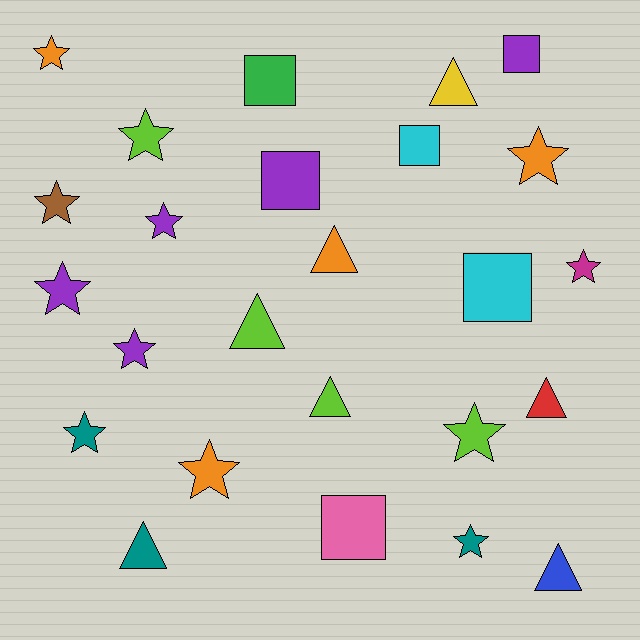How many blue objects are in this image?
There is 1 blue object.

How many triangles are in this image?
There are 7 triangles.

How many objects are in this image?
There are 25 objects.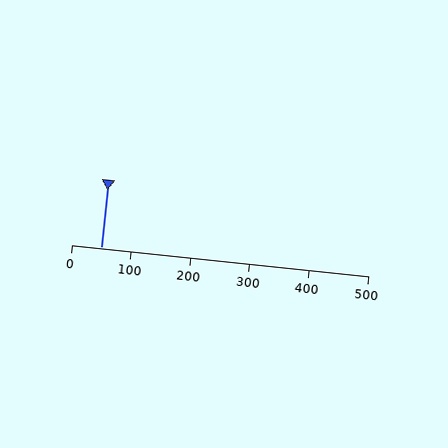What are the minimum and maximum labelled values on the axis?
The axis runs from 0 to 500.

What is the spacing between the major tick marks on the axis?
The major ticks are spaced 100 apart.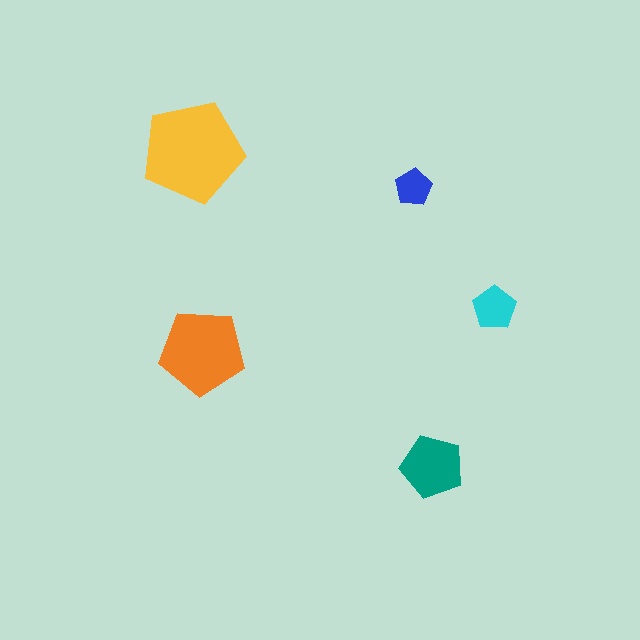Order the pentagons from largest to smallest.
the yellow one, the orange one, the teal one, the cyan one, the blue one.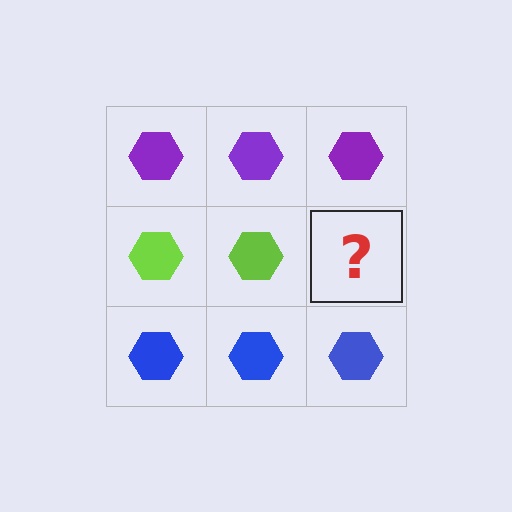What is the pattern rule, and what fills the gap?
The rule is that each row has a consistent color. The gap should be filled with a lime hexagon.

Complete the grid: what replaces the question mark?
The question mark should be replaced with a lime hexagon.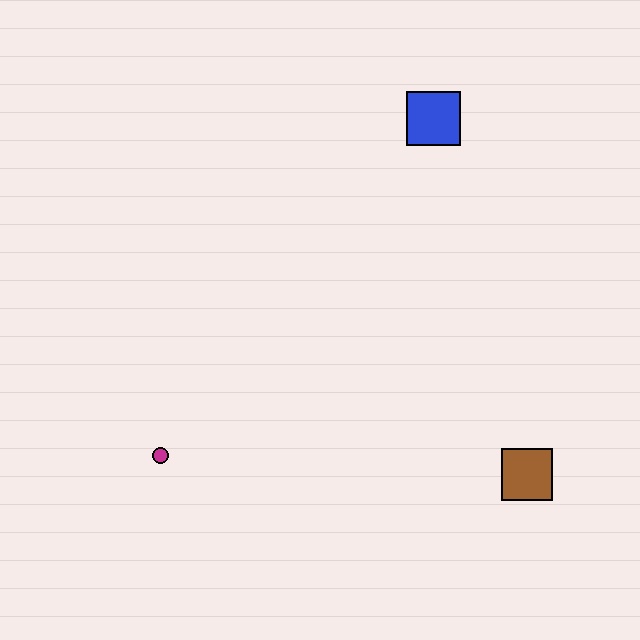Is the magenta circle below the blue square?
Yes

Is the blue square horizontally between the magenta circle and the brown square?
Yes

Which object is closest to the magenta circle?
The brown square is closest to the magenta circle.